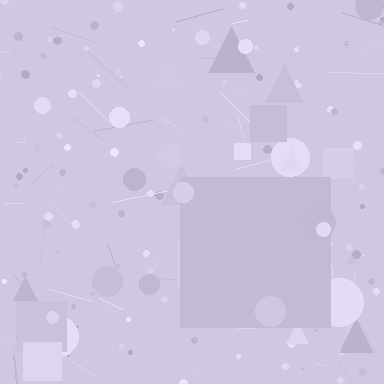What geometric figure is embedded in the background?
A square is embedded in the background.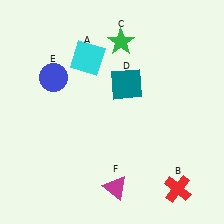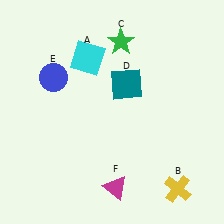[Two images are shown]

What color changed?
The cross (B) changed from red in Image 1 to yellow in Image 2.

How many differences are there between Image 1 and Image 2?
There is 1 difference between the two images.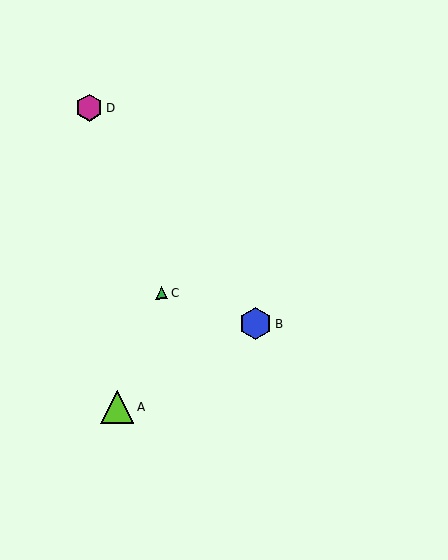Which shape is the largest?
The lime triangle (labeled A) is the largest.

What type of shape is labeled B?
Shape B is a blue hexagon.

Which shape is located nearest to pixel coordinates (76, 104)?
The magenta hexagon (labeled D) at (89, 108) is nearest to that location.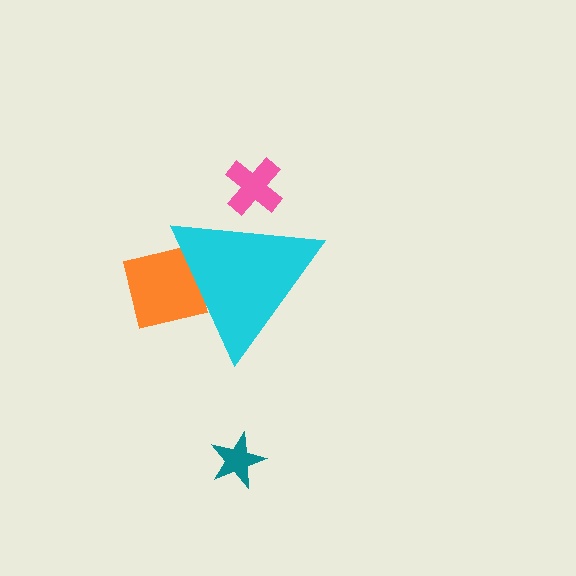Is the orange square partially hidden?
Yes, the orange square is partially hidden behind the cyan triangle.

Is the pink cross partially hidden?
Yes, the pink cross is partially hidden behind the cyan triangle.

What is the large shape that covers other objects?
A cyan triangle.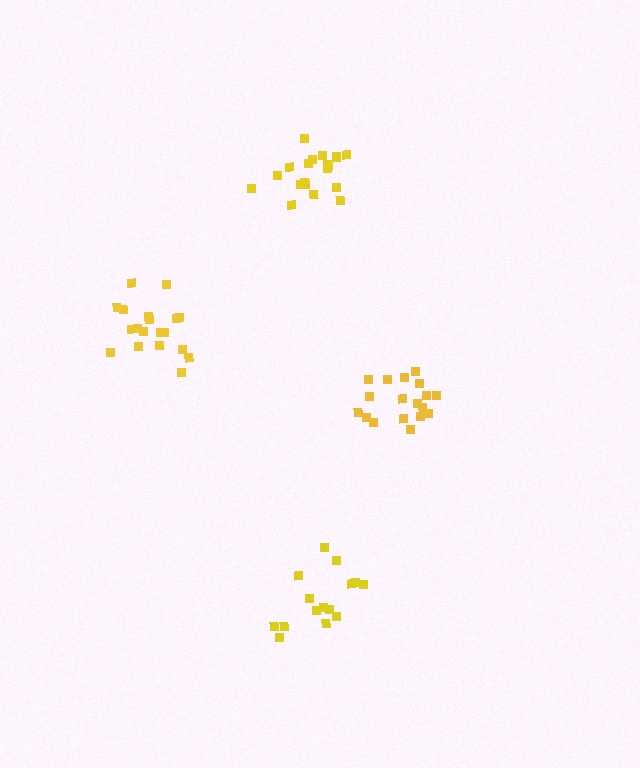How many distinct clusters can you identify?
There are 4 distinct clusters.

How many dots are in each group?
Group 1: 15 dots, Group 2: 18 dots, Group 3: 19 dots, Group 4: 19 dots (71 total).